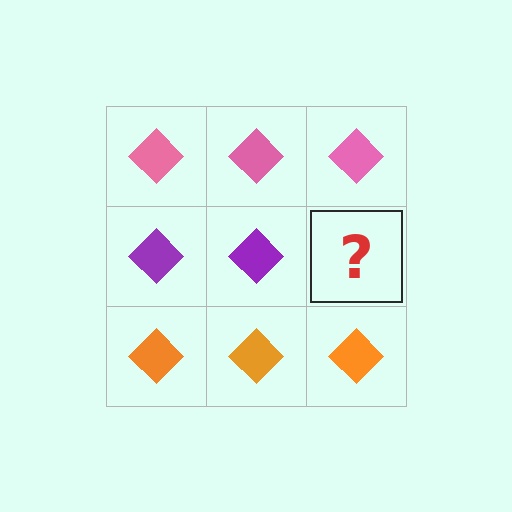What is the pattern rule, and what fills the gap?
The rule is that each row has a consistent color. The gap should be filled with a purple diamond.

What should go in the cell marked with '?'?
The missing cell should contain a purple diamond.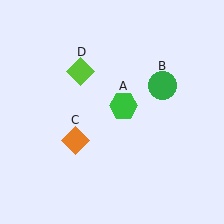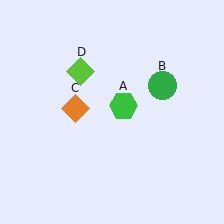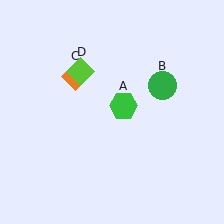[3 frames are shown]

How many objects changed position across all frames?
1 object changed position: orange diamond (object C).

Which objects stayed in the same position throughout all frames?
Green hexagon (object A) and green circle (object B) and lime diamond (object D) remained stationary.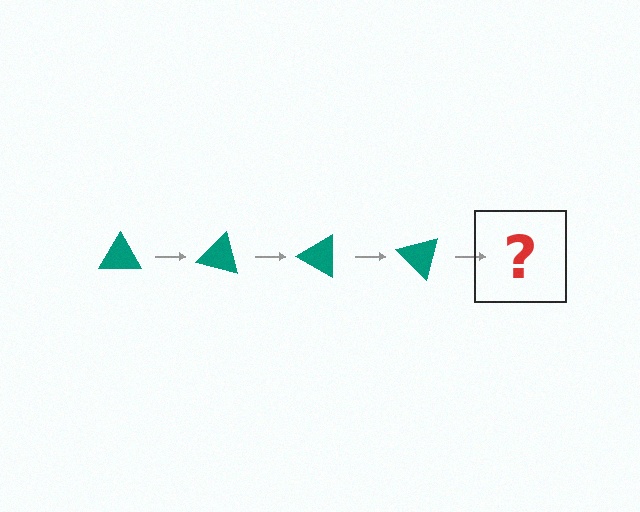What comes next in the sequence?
The next element should be a teal triangle rotated 60 degrees.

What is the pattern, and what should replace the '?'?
The pattern is that the triangle rotates 15 degrees each step. The '?' should be a teal triangle rotated 60 degrees.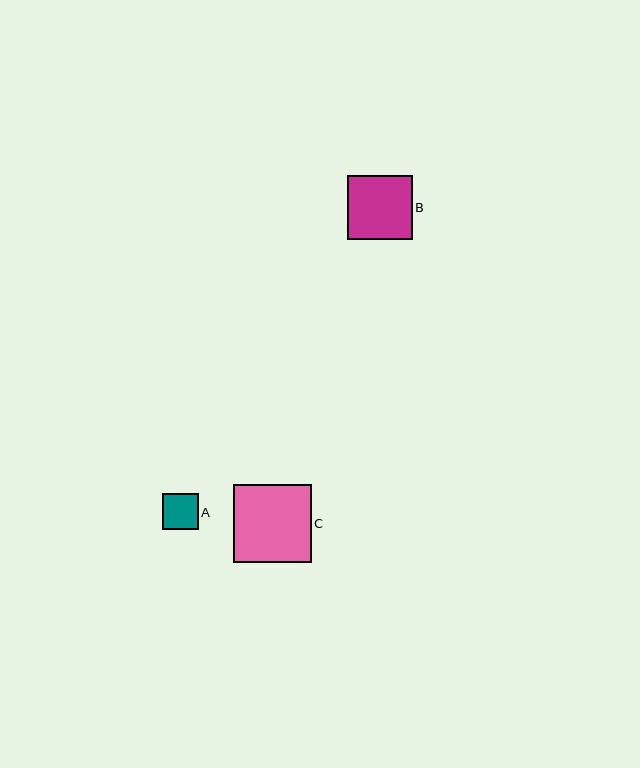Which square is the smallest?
Square A is the smallest with a size of approximately 36 pixels.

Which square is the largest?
Square C is the largest with a size of approximately 78 pixels.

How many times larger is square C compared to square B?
Square C is approximately 1.2 times the size of square B.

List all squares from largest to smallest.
From largest to smallest: C, B, A.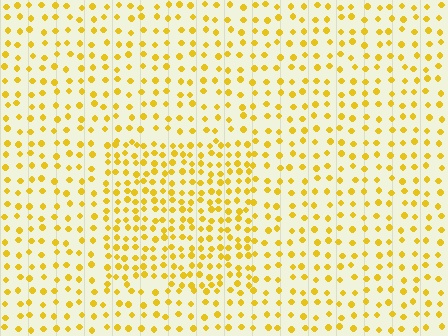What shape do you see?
I see a rectangle.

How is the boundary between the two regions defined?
The boundary is defined by a change in element density (approximately 1.8x ratio). All elements are the same color, size, and shape.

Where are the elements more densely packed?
The elements are more densely packed inside the rectangle boundary.